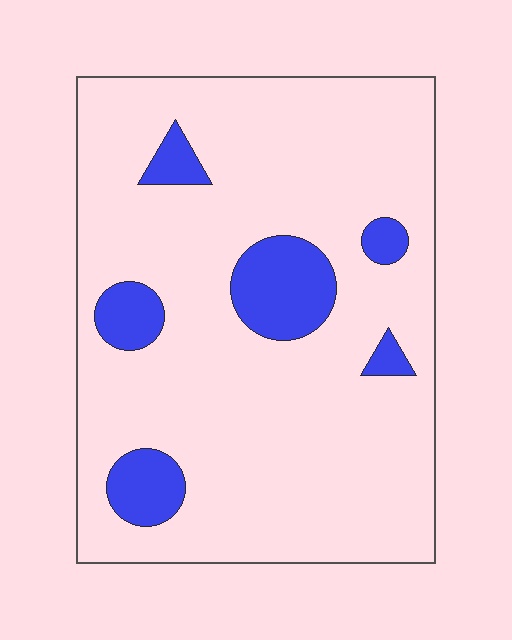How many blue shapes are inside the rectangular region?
6.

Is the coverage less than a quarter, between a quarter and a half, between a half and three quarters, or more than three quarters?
Less than a quarter.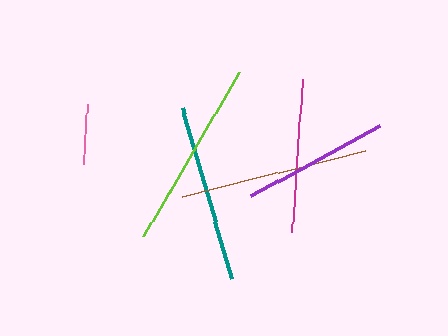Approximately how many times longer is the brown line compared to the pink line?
The brown line is approximately 3.1 times the length of the pink line.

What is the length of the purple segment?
The purple segment is approximately 147 pixels long.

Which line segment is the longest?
The lime line is the longest at approximately 190 pixels.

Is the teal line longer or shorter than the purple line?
The teal line is longer than the purple line.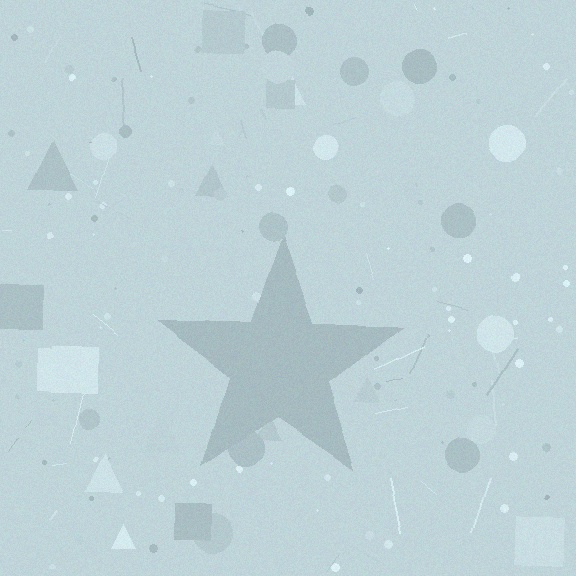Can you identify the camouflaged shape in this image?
The camouflaged shape is a star.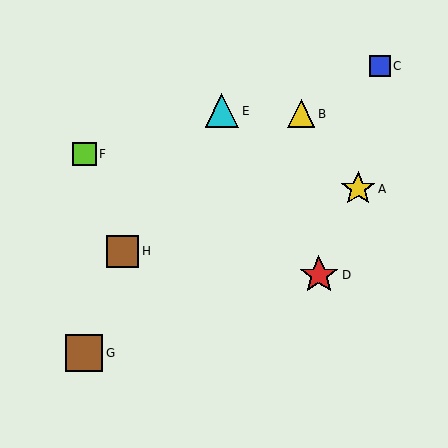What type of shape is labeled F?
Shape F is a lime square.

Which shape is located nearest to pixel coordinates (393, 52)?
The blue square (labeled C) at (380, 66) is nearest to that location.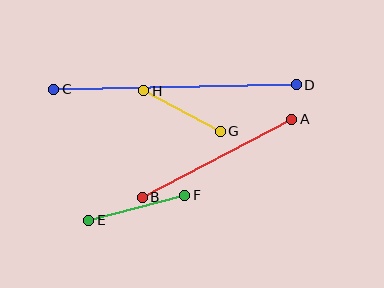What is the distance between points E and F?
The distance is approximately 99 pixels.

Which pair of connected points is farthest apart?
Points C and D are farthest apart.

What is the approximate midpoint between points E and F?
The midpoint is at approximately (137, 208) pixels.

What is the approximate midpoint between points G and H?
The midpoint is at approximately (182, 111) pixels.